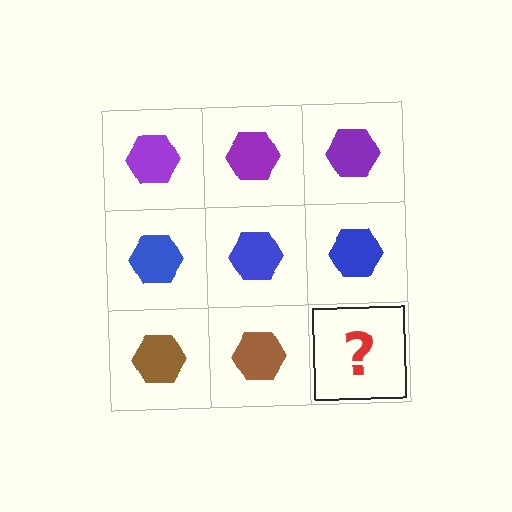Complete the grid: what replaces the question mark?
The question mark should be replaced with a brown hexagon.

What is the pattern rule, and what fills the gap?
The rule is that each row has a consistent color. The gap should be filled with a brown hexagon.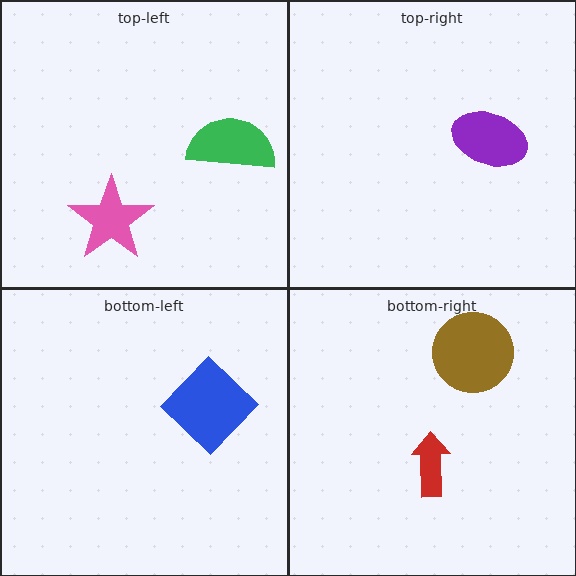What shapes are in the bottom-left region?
The blue diamond.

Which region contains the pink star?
The top-left region.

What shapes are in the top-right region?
The purple ellipse.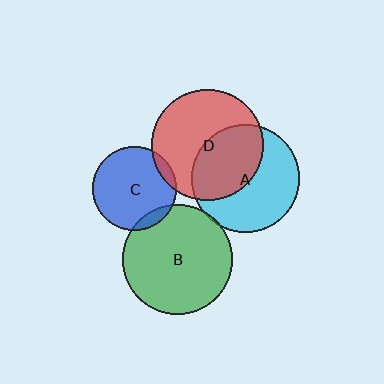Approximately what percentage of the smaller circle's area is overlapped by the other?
Approximately 45%.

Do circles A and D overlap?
Yes.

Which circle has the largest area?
Circle D (red).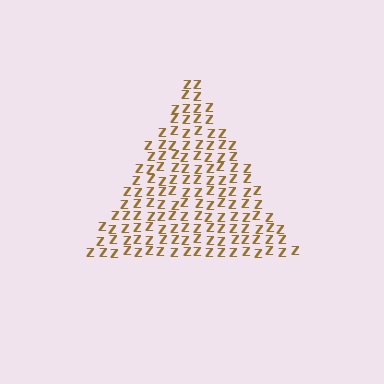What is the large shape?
The large shape is a triangle.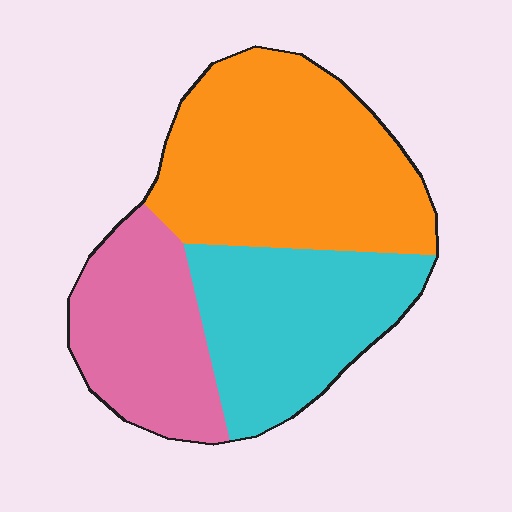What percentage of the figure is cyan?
Cyan covers 31% of the figure.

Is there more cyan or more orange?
Orange.